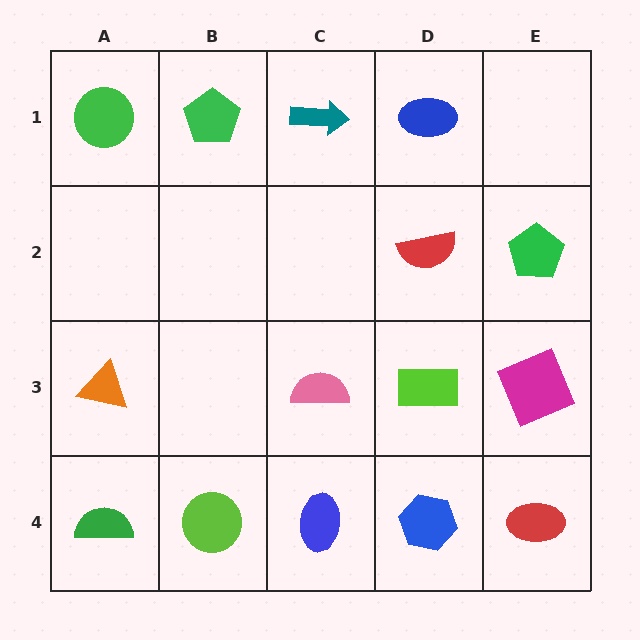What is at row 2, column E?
A green pentagon.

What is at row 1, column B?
A green pentagon.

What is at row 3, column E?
A magenta square.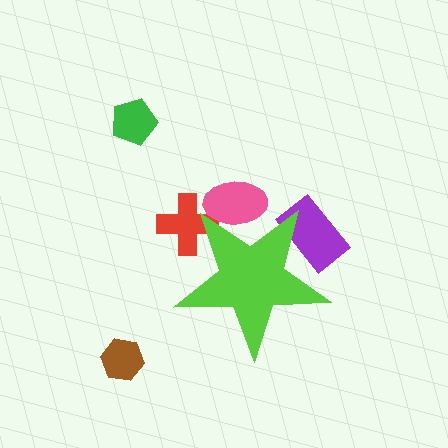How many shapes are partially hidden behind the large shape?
3 shapes are partially hidden.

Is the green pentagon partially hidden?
No, the green pentagon is fully visible.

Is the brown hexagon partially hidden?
No, the brown hexagon is fully visible.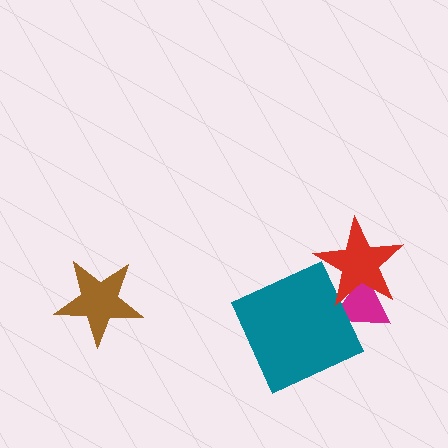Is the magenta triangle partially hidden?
Yes, it is partially covered by another shape.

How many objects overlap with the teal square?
1 object overlaps with the teal square.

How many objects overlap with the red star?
1 object overlaps with the red star.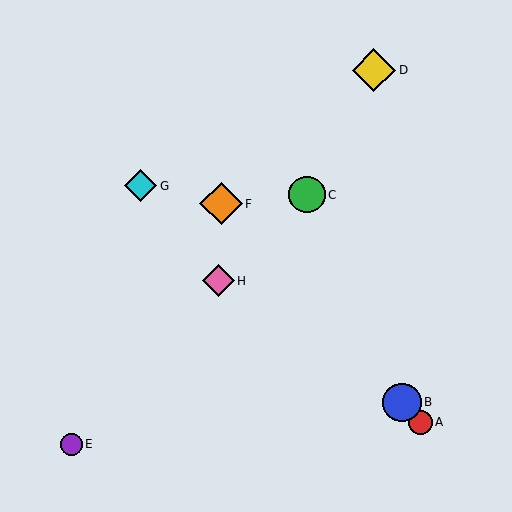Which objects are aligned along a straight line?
Objects A, B, F are aligned along a straight line.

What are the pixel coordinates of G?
Object G is at (141, 186).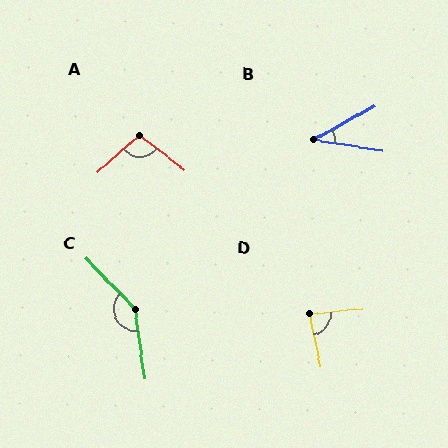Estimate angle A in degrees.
Approximately 101 degrees.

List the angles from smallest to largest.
B (38°), D (83°), A (101°), C (144°).